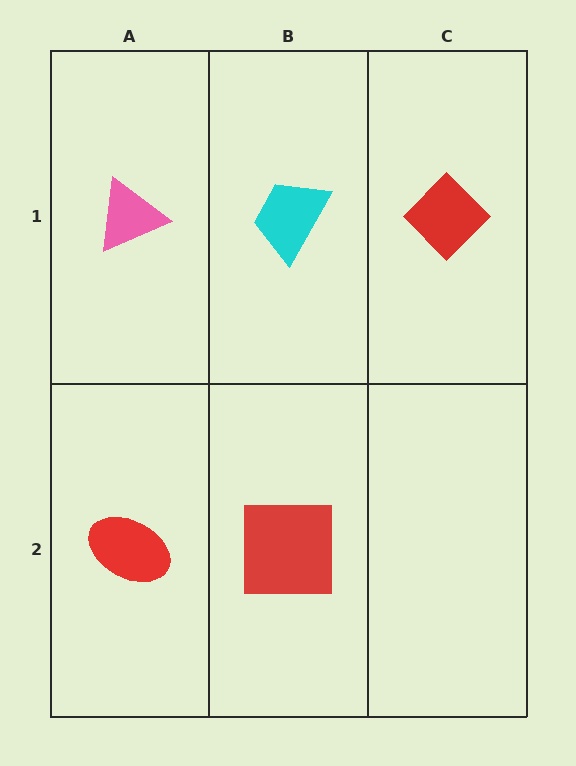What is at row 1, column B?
A cyan trapezoid.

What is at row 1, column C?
A red diamond.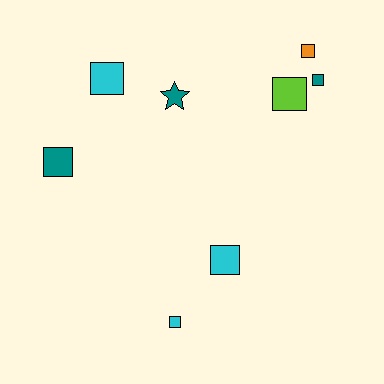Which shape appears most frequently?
Square, with 7 objects.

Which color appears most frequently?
Cyan, with 3 objects.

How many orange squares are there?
There is 1 orange square.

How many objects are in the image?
There are 8 objects.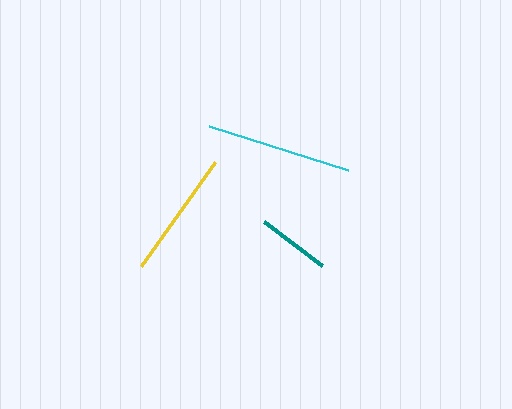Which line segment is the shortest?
The teal line is the shortest at approximately 73 pixels.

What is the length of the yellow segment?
The yellow segment is approximately 128 pixels long.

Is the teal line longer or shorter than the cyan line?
The cyan line is longer than the teal line.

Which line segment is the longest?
The cyan line is the longest at approximately 146 pixels.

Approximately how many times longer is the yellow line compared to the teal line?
The yellow line is approximately 1.8 times the length of the teal line.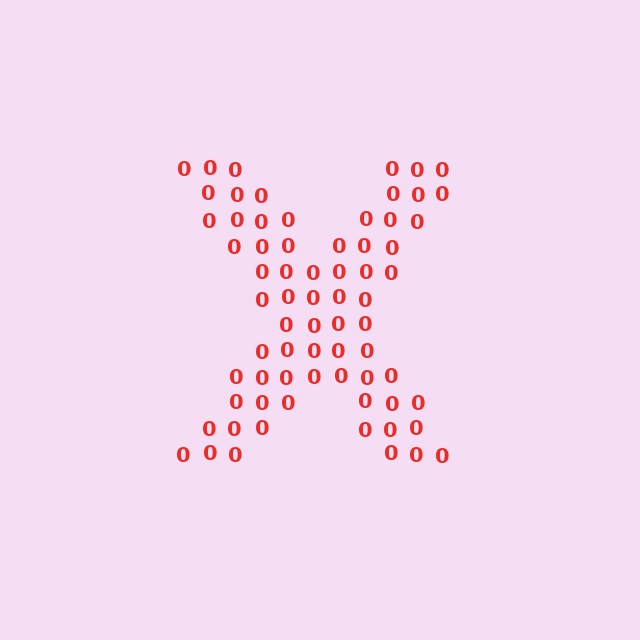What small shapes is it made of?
It is made of small digit 0's.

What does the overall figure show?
The overall figure shows the letter X.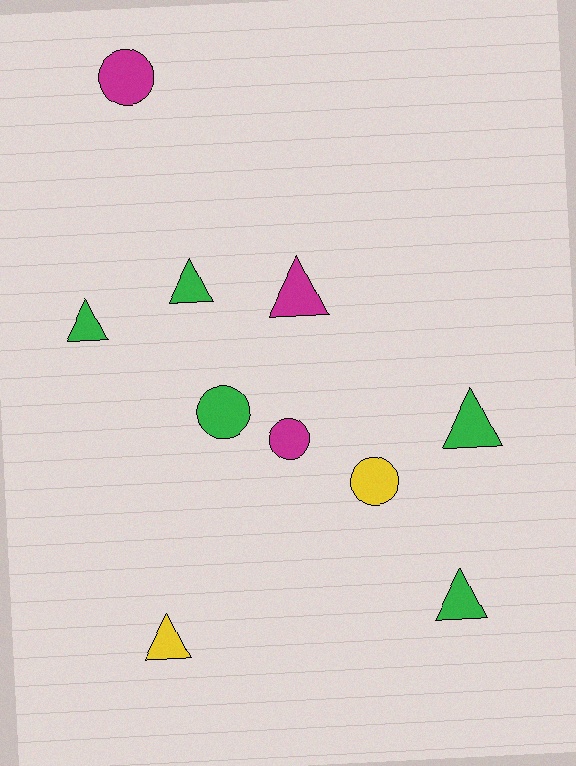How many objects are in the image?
There are 10 objects.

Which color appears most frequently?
Green, with 5 objects.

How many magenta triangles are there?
There is 1 magenta triangle.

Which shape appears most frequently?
Triangle, with 6 objects.